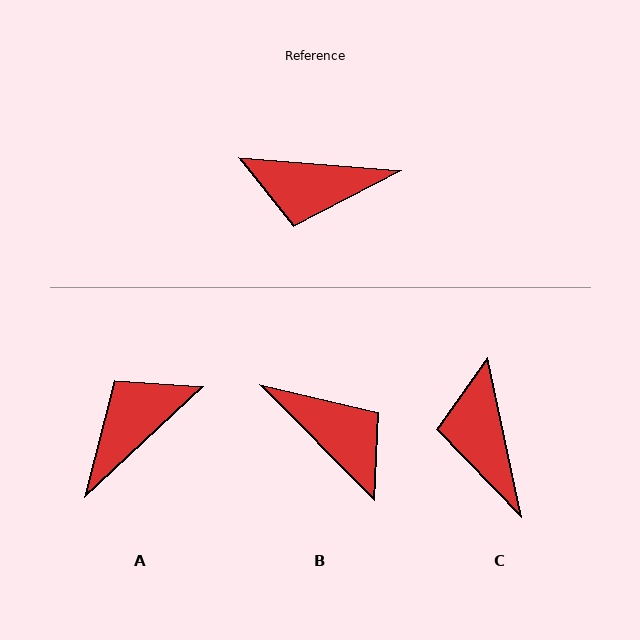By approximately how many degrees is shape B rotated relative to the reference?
Approximately 139 degrees counter-clockwise.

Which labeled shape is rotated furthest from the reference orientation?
B, about 139 degrees away.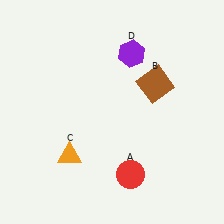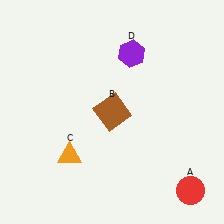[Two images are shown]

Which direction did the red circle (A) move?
The red circle (A) moved right.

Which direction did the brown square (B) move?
The brown square (B) moved left.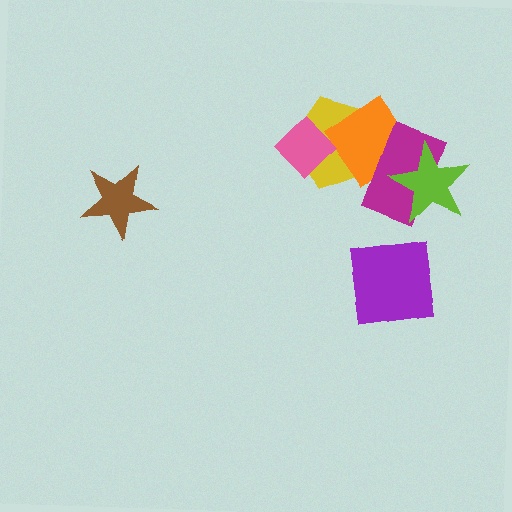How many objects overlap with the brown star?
0 objects overlap with the brown star.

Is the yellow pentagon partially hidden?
Yes, it is partially covered by another shape.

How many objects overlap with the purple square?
0 objects overlap with the purple square.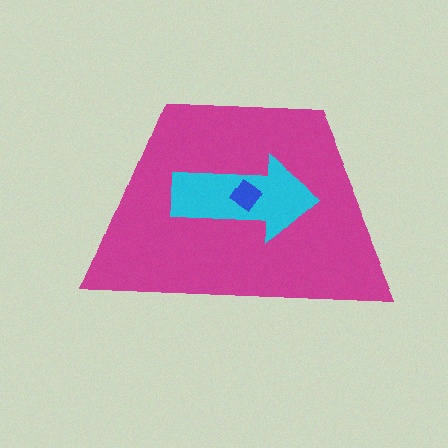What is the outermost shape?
The magenta trapezoid.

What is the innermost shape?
The blue diamond.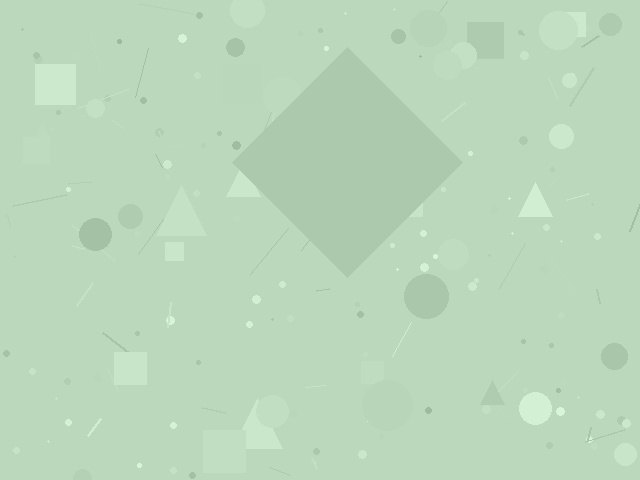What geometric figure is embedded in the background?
A diamond is embedded in the background.